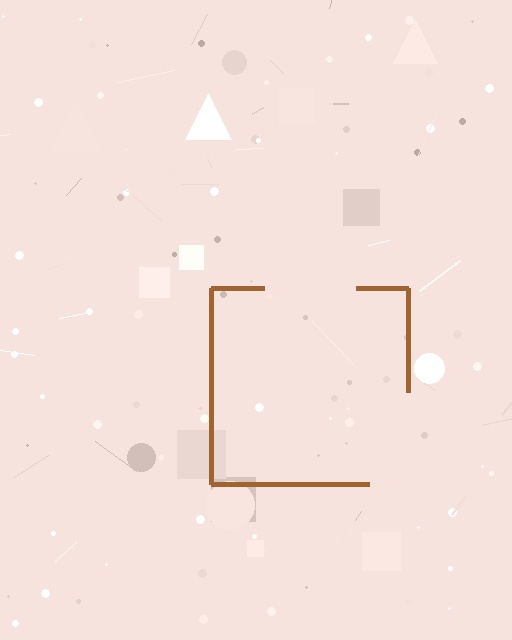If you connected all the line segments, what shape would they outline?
They would outline a square.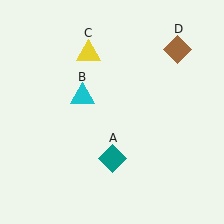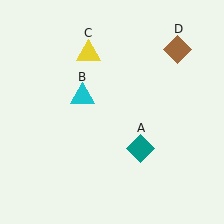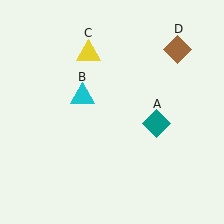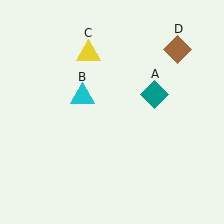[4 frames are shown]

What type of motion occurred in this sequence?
The teal diamond (object A) rotated counterclockwise around the center of the scene.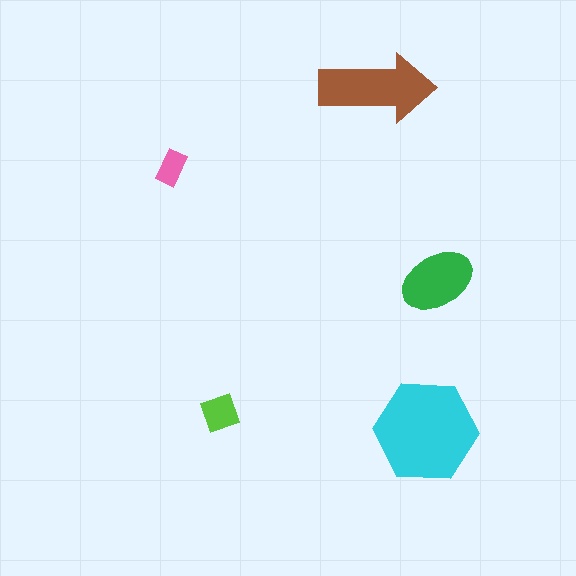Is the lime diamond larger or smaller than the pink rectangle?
Larger.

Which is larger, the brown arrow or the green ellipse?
The brown arrow.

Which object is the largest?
The cyan hexagon.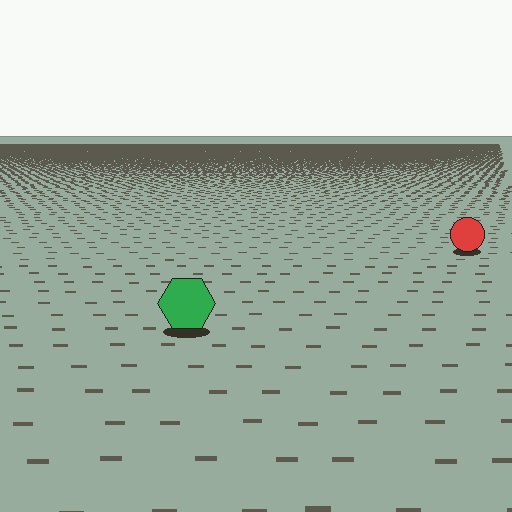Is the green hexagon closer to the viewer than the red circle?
Yes. The green hexagon is closer — you can tell from the texture gradient: the ground texture is coarser near it.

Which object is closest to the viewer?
The green hexagon is closest. The texture marks near it are larger and more spread out.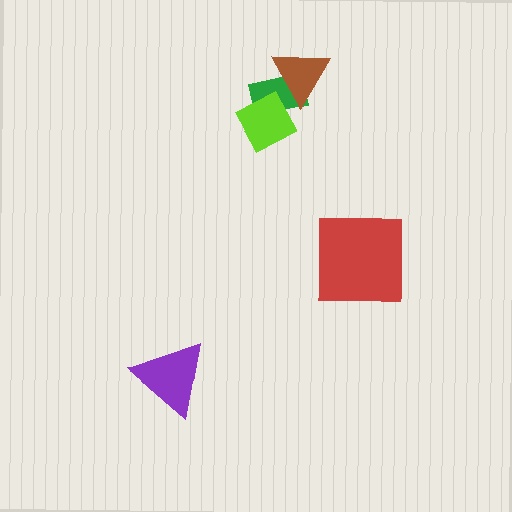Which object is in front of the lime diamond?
The brown triangle is in front of the lime diamond.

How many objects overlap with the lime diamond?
2 objects overlap with the lime diamond.